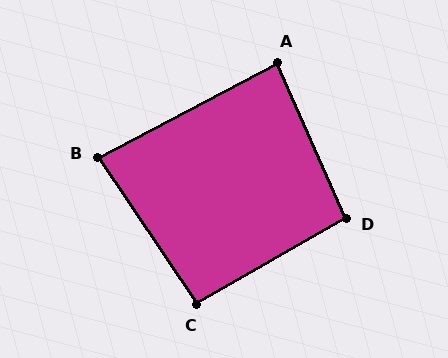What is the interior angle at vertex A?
Approximately 86 degrees (approximately right).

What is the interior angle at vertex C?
Approximately 94 degrees (approximately right).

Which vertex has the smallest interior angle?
B, at approximately 84 degrees.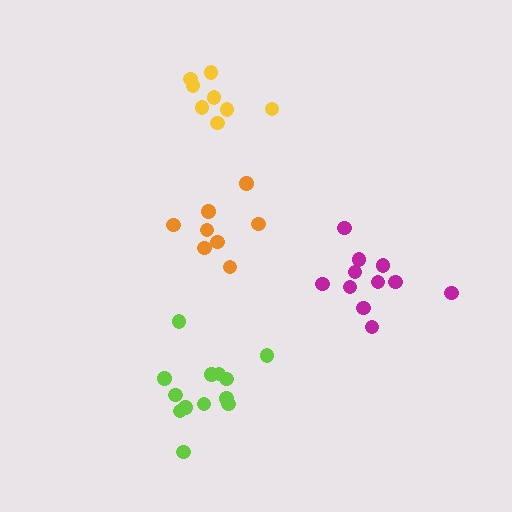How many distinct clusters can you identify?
There are 4 distinct clusters.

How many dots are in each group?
Group 1: 11 dots, Group 2: 8 dots, Group 3: 8 dots, Group 4: 13 dots (40 total).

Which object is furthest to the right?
The magenta cluster is rightmost.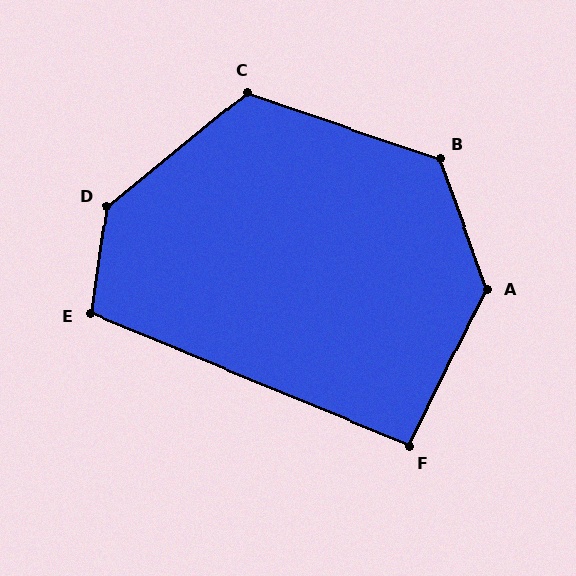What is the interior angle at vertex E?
Approximately 104 degrees (obtuse).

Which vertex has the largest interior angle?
D, at approximately 137 degrees.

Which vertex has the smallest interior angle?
F, at approximately 94 degrees.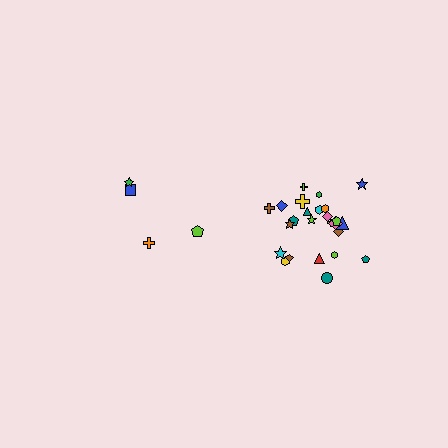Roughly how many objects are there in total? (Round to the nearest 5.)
Roughly 30 objects in total.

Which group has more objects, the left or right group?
The right group.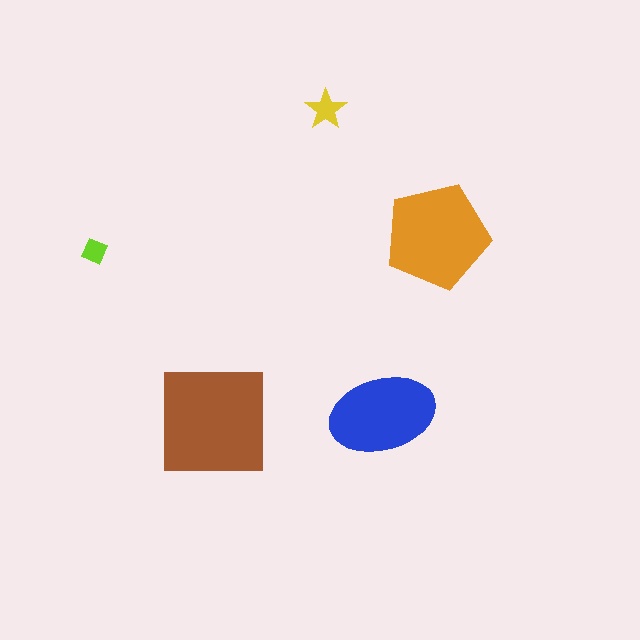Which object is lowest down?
The brown square is bottommost.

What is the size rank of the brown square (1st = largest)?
1st.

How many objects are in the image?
There are 5 objects in the image.